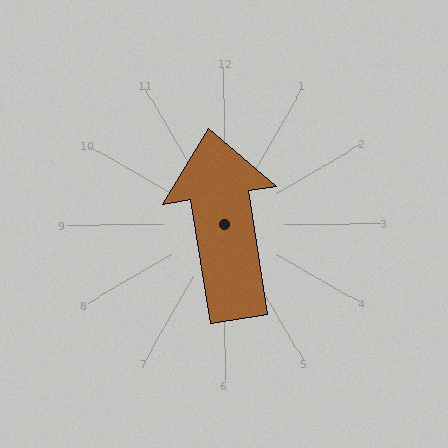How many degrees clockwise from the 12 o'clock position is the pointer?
Approximately 351 degrees.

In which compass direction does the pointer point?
North.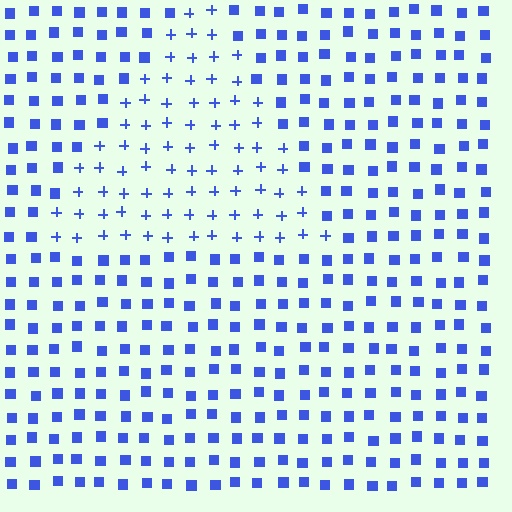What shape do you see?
I see a triangle.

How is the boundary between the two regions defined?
The boundary is defined by a change in element shape: plus signs inside vs. squares outside. All elements share the same color and spacing.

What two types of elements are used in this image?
The image uses plus signs inside the triangle region and squares outside it.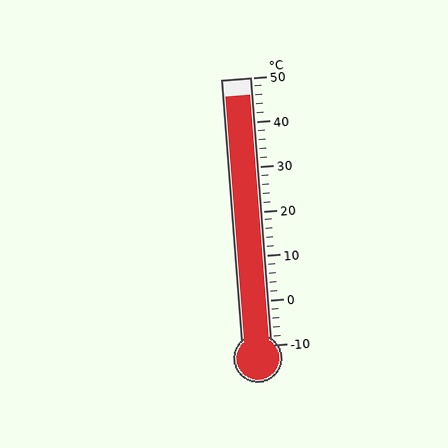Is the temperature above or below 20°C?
The temperature is above 20°C.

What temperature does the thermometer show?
The thermometer shows approximately 46°C.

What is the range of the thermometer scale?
The thermometer scale ranges from -10°C to 50°C.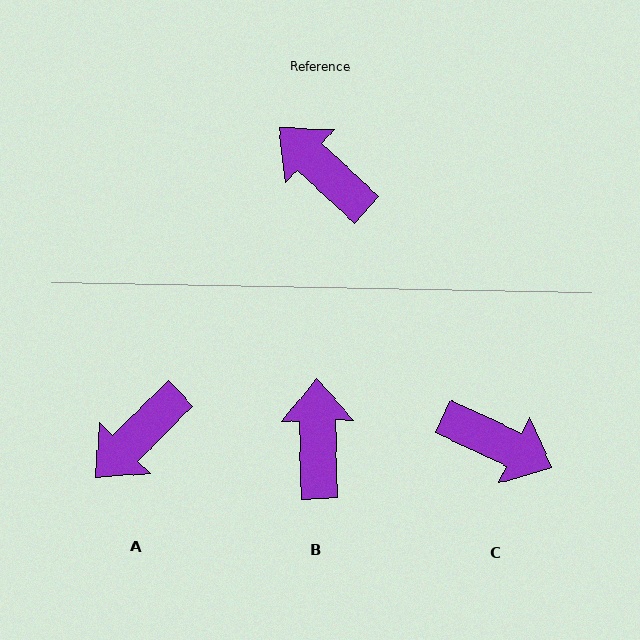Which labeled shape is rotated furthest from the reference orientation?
C, about 162 degrees away.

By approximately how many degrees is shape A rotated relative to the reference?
Approximately 88 degrees counter-clockwise.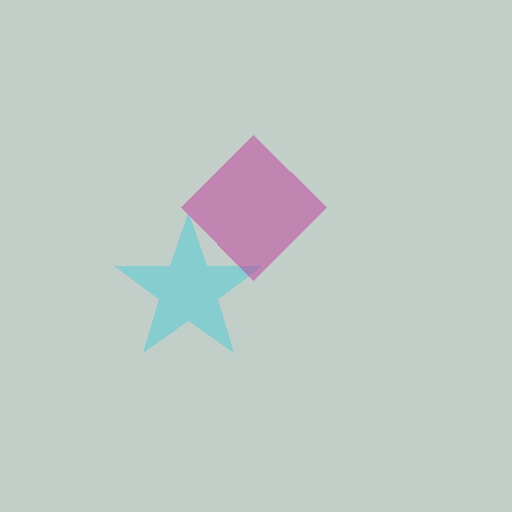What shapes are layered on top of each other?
The layered shapes are: a cyan star, a magenta diamond.